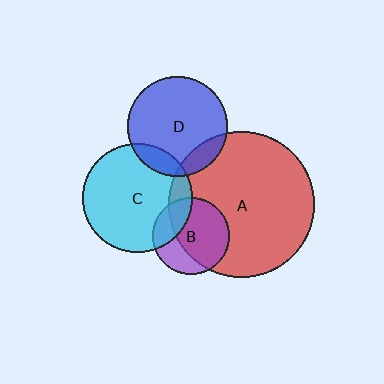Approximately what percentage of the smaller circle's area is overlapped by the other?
Approximately 25%.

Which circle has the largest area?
Circle A (red).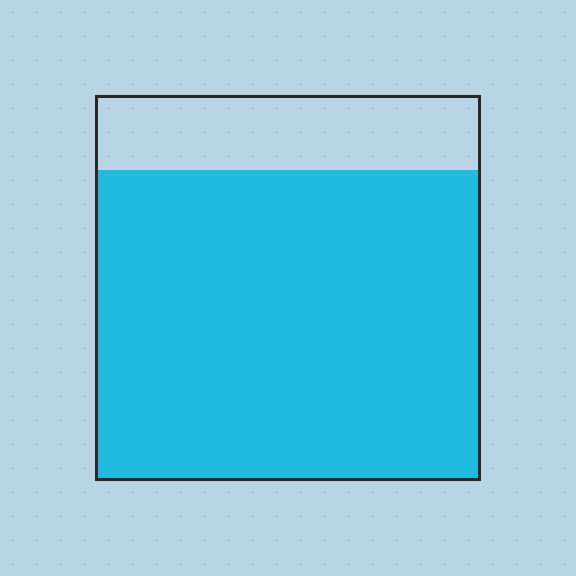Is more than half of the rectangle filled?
Yes.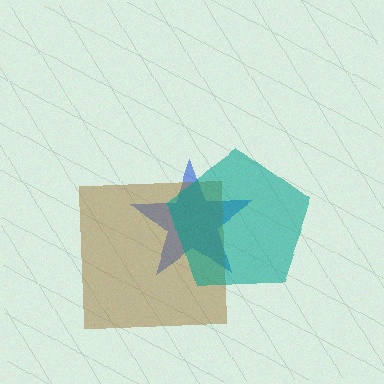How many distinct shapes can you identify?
There are 3 distinct shapes: a blue star, a brown square, a teal pentagon.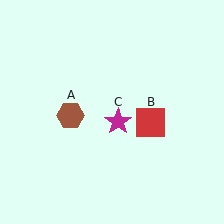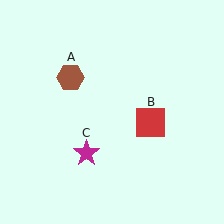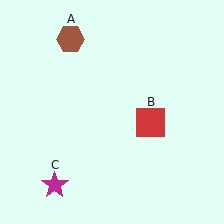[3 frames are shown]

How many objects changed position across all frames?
2 objects changed position: brown hexagon (object A), magenta star (object C).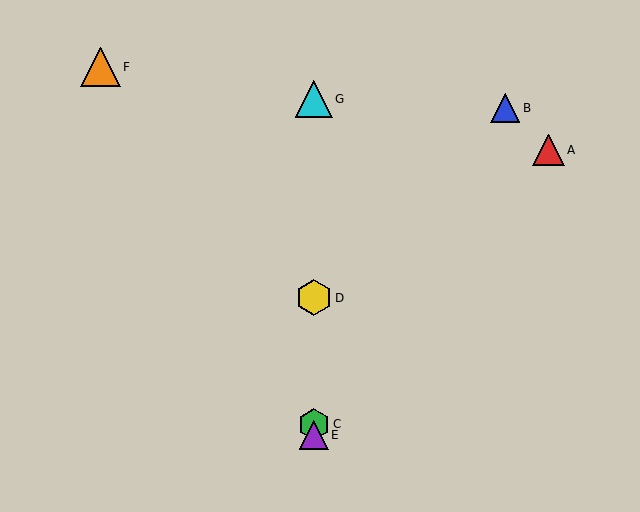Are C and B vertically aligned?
No, C is at x≈314 and B is at x≈505.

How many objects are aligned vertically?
4 objects (C, D, E, G) are aligned vertically.